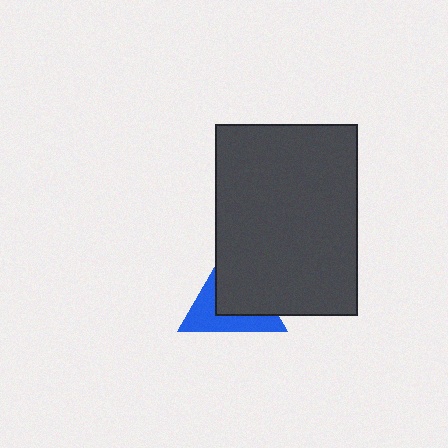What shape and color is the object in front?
The object in front is a dark gray rectangle.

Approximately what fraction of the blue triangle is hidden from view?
Roughly 56% of the blue triangle is hidden behind the dark gray rectangle.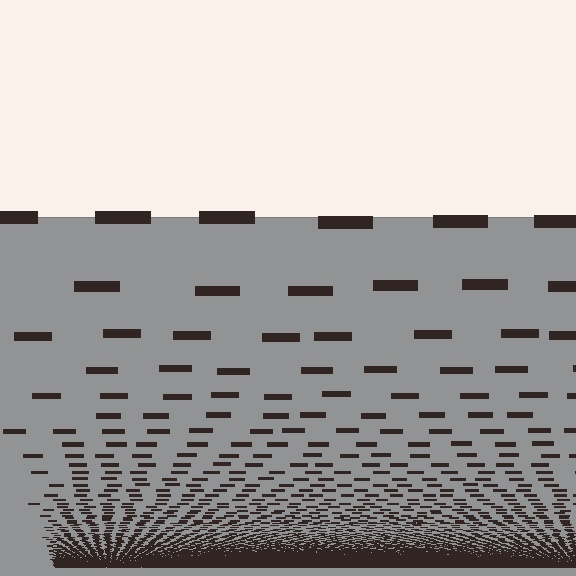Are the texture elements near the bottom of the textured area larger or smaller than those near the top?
Smaller. The gradient is inverted — elements near the bottom are smaller and denser.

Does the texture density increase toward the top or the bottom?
Density increases toward the bottom.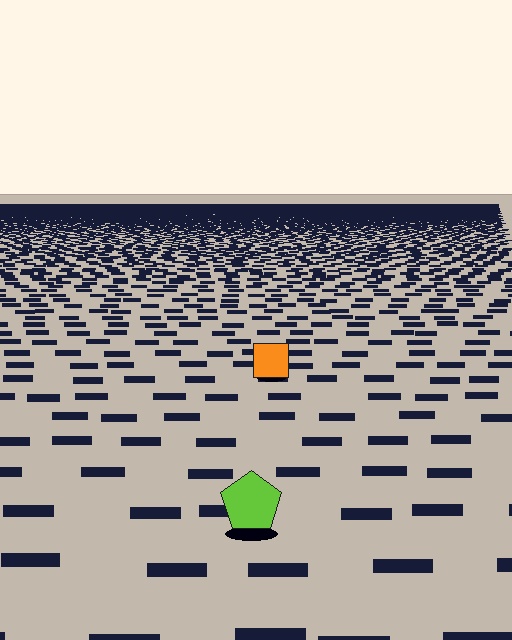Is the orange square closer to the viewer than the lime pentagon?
No. The lime pentagon is closer — you can tell from the texture gradient: the ground texture is coarser near it.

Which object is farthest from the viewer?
The orange square is farthest from the viewer. It appears smaller and the ground texture around it is denser.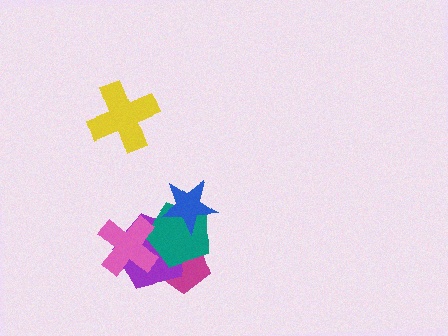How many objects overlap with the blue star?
2 objects overlap with the blue star.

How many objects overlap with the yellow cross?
0 objects overlap with the yellow cross.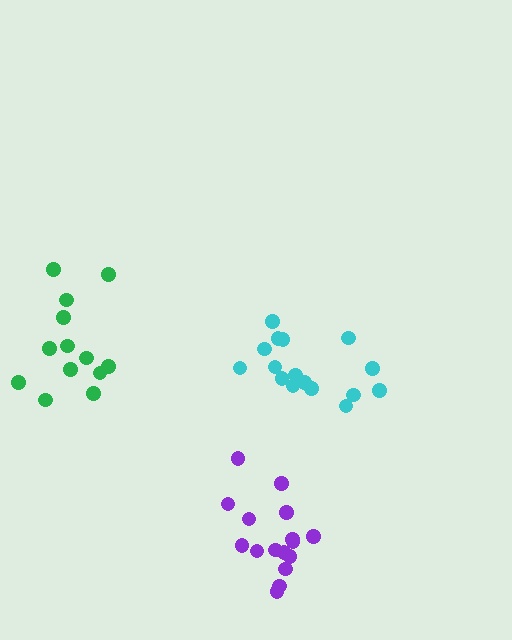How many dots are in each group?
Group 1: 16 dots, Group 2: 16 dots, Group 3: 13 dots (45 total).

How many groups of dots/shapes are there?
There are 3 groups.